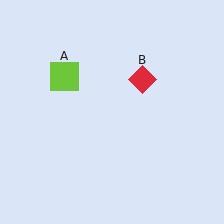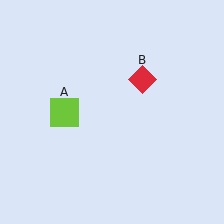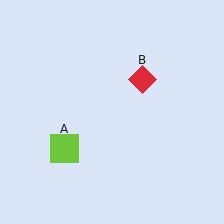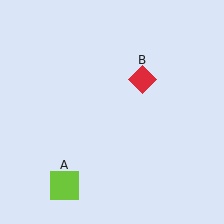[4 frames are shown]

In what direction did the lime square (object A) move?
The lime square (object A) moved down.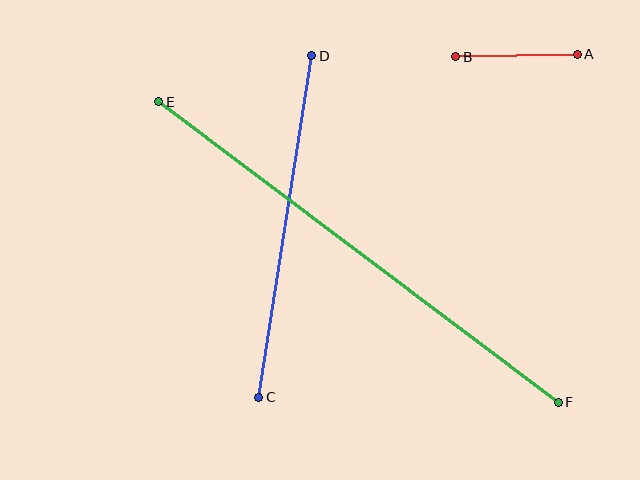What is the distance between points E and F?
The distance is approximately 500 pixels.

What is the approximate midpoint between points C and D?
The midpoint is at approximately (285, 226) pixels.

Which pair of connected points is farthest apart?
Points E and F are farthest apart.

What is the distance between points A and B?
The distance is approximately 122 pixels.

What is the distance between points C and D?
The distance is approximately 345 pixels.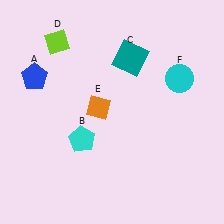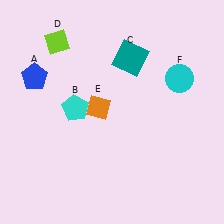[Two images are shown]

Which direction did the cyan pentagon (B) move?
The cyan pentagon (B) moved up.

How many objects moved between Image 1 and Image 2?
1 object moved between the two images.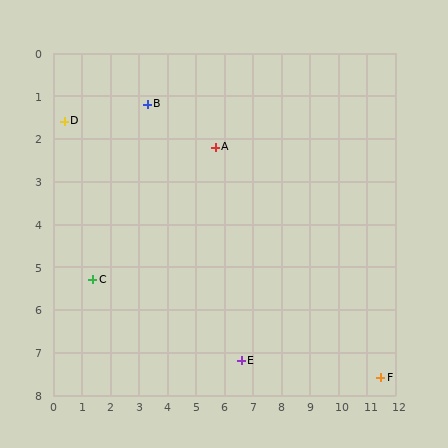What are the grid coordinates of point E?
Point E is at approximately (6.6, 7.2).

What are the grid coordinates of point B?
Point B is at approximately (3.3, 1.2).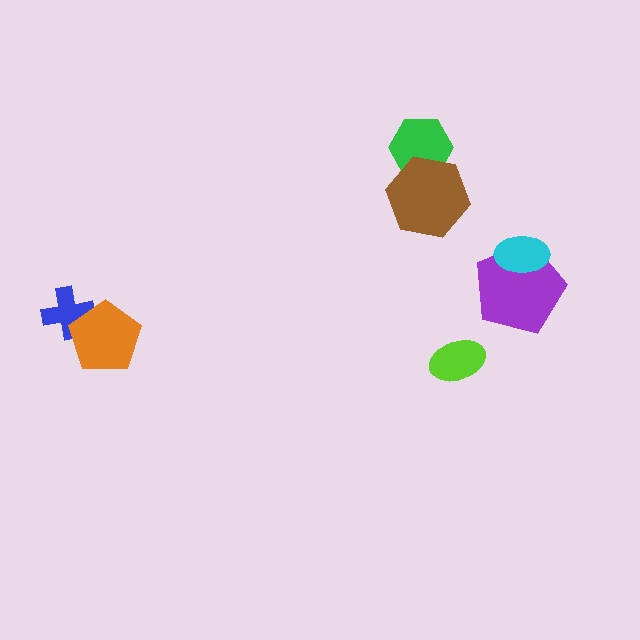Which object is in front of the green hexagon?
The brown hexagon is in front of the green hexagon.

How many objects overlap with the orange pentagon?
1 object overlaps with the orange pentagon.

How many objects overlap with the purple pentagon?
1 object overlaps with the purple pentagon.